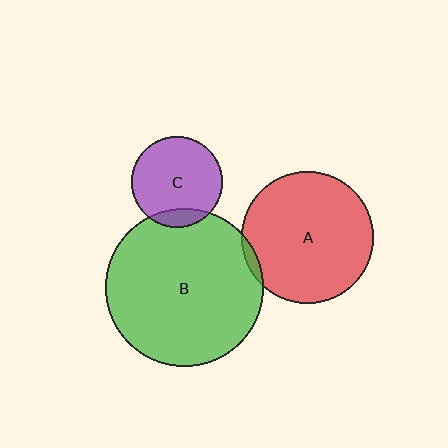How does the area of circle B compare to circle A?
Approximately 1.4 times.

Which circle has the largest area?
Circle B (green).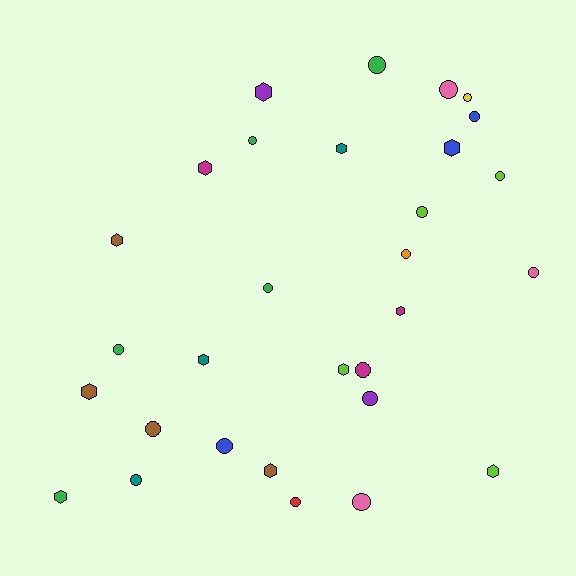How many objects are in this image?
There are 30 objects.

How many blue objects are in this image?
There are 3 blue objects.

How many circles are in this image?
There are 18 circles.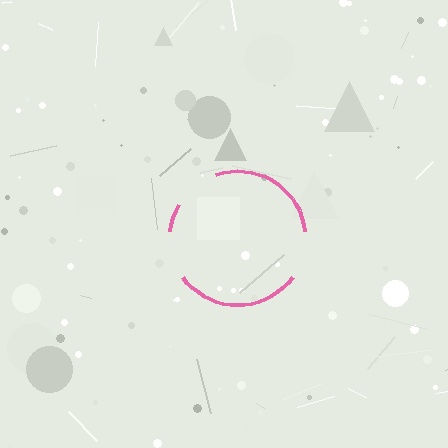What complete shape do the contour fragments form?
The contour fragments form a circle.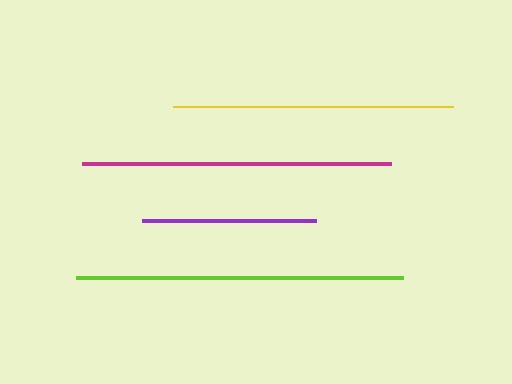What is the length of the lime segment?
The lime segment is approximately 327 pixels long.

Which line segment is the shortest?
The purple line is the shortest at approximately 174 pixels.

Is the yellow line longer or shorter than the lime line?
The lime line is longer than the yellow line.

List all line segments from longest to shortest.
From longest to shortest: lime, magenta, yellow, purple.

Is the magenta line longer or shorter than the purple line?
The magenta line is longer than the purple line.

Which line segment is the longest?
The lime line is the longest at approximately 327 pixels.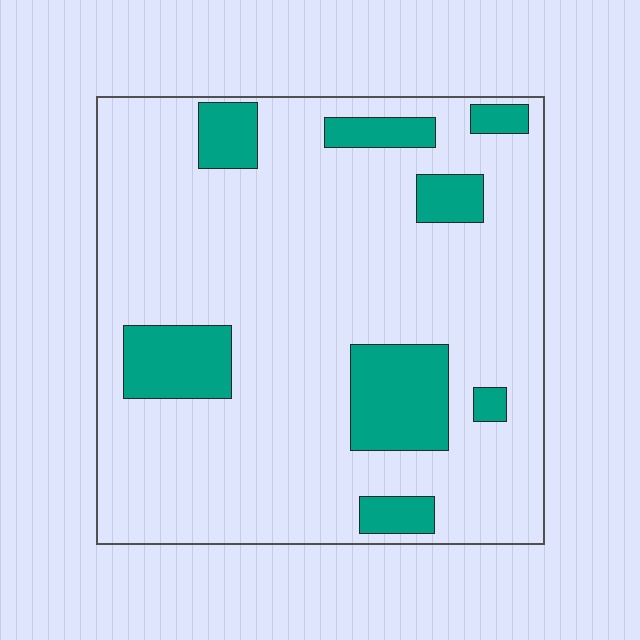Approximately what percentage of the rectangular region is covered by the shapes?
Approximately 20%.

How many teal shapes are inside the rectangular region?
8.